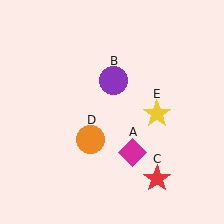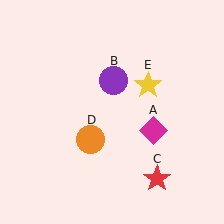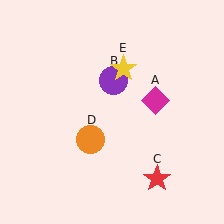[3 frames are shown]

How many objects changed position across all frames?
2 objects changed position: magenta diamond (object A), yellow star (object E).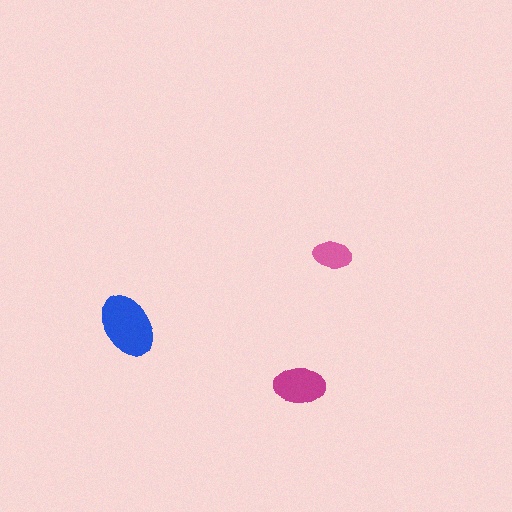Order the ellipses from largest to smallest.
the blue one, the magenta one, the pink one.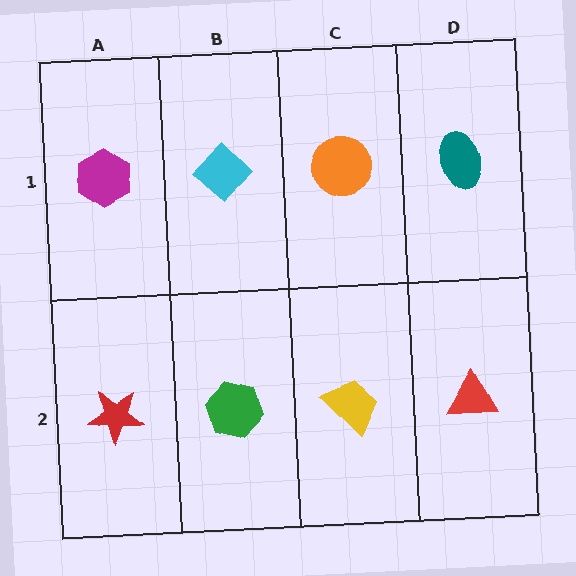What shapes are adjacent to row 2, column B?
A cyan diamond (row 1, column B), a red star (row 2, column A), a yellow trapezoid (row 2, column C).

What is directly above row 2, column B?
A cyan diamond.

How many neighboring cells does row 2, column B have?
3.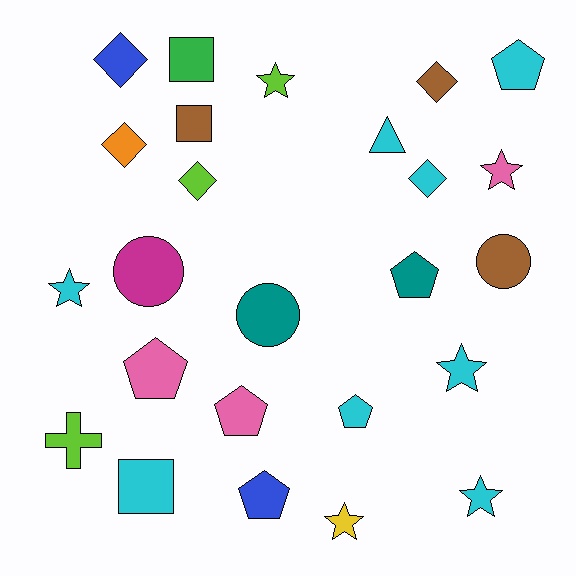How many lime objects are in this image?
There are 3 lime objects.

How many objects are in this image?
There are 25 objects.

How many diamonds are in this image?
There are 5 diamonds.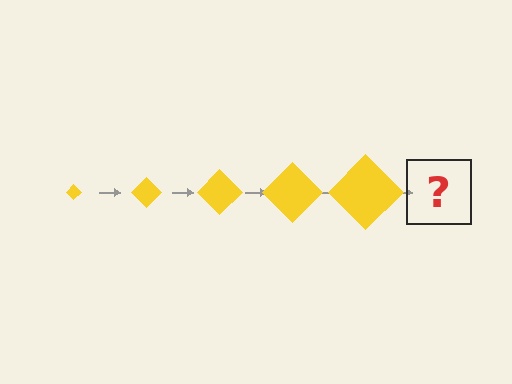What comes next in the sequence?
The next element should be a yellow diamond, larger than the previous one.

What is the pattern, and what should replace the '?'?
The pattern is that the diamond gets progressively larger each step. The '?' should be a yellow diamond, larger than the previous one.